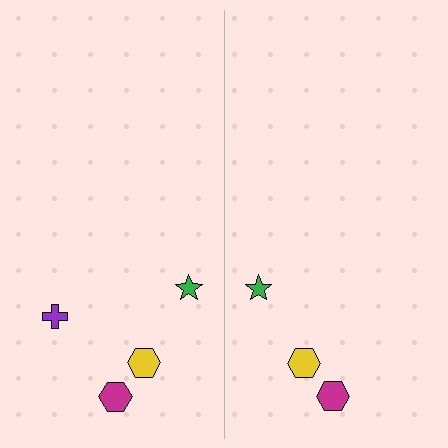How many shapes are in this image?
There are 7 shapes in this image.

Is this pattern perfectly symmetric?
No, the pattern is not perfectly symmetric. A purple cross is missing from the right side.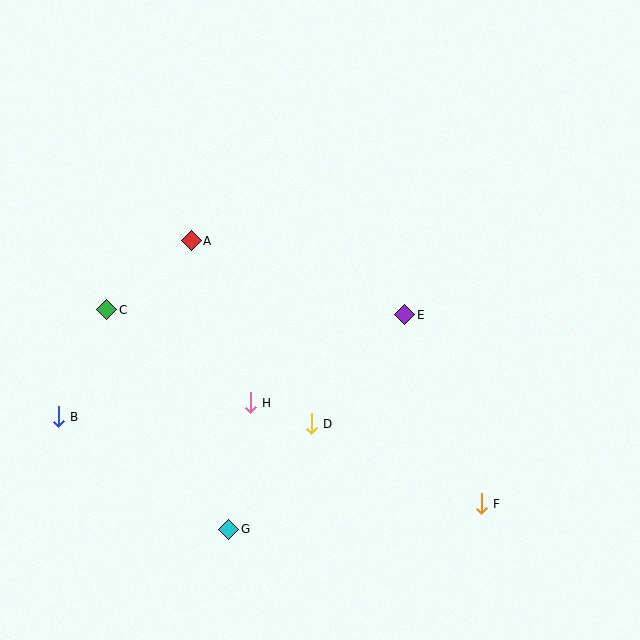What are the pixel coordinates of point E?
Point E is at (405, 315).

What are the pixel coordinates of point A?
Point A is at (191, 241).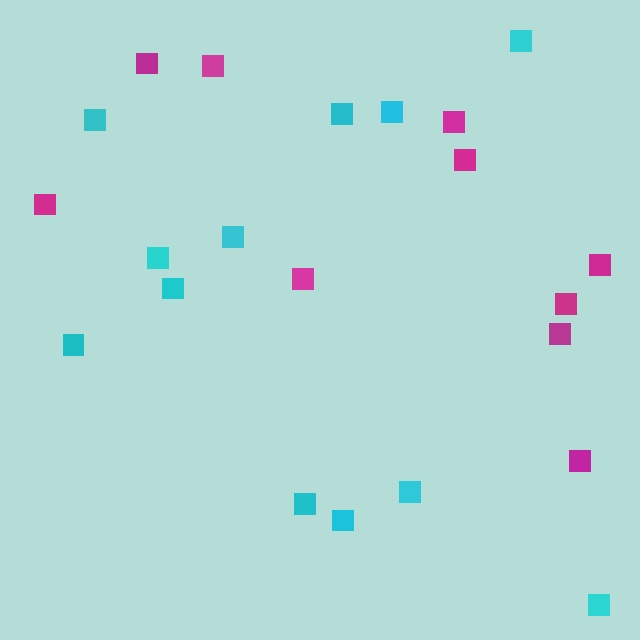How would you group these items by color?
There are 2 groups: one group of magenta squares (10) and one group of cyan squares (12).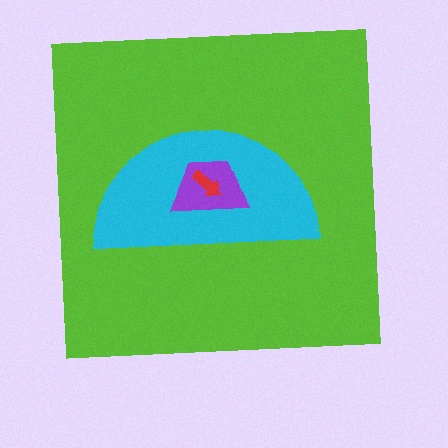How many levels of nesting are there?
4.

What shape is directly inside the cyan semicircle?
The purple trapezoid.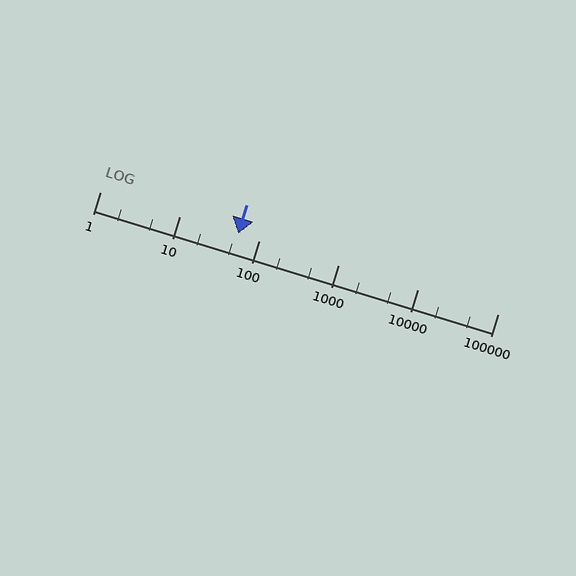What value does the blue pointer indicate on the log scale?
The pointer indicates approximately 55.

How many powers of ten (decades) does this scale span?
The scale spans 5 decades, from 1 to 100000.